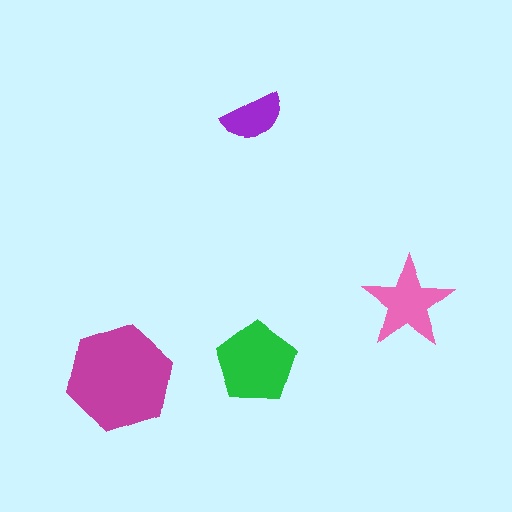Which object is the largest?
The magenta hexagon.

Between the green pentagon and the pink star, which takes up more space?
The green pentagon.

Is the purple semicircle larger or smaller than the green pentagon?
Smaller.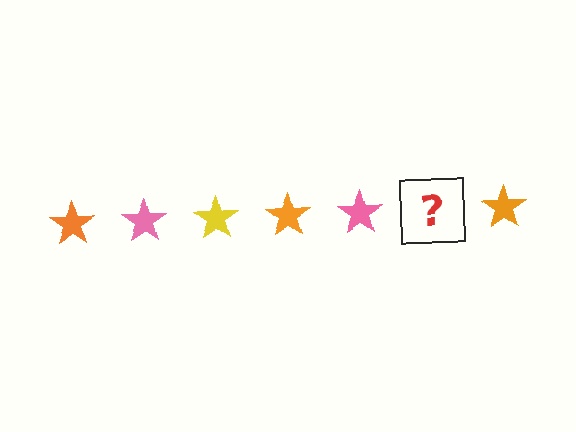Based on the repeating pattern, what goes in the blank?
The blank should be a yellow star.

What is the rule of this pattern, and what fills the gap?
The rule is that the pattern cycles through orange, pink, yellow stars. The gap should be filled with a yellow star.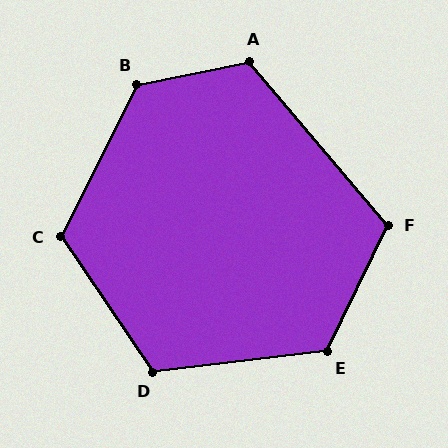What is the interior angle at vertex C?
Approximately 119 degrees (obtuse).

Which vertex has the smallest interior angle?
F, at approximately 114 degrees.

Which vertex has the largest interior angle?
B, at approximately 128 degrees.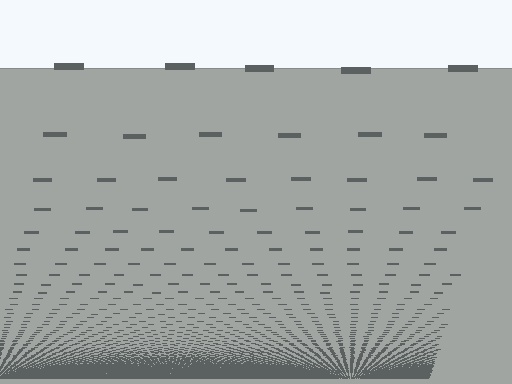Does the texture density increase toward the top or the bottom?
Density increases toward the bottom.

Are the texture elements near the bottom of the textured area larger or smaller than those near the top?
Smaller. The gradient is inverted — elements near the bottom are smaller and denser.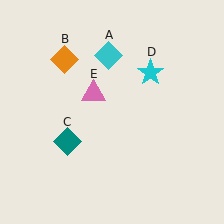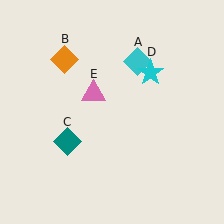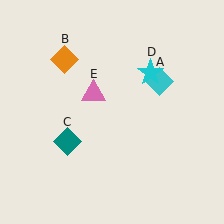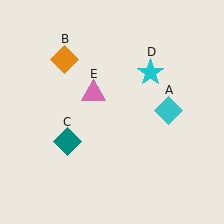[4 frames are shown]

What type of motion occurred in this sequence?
The cyan diamond (object A) rotated clockwise around the center of the scene.